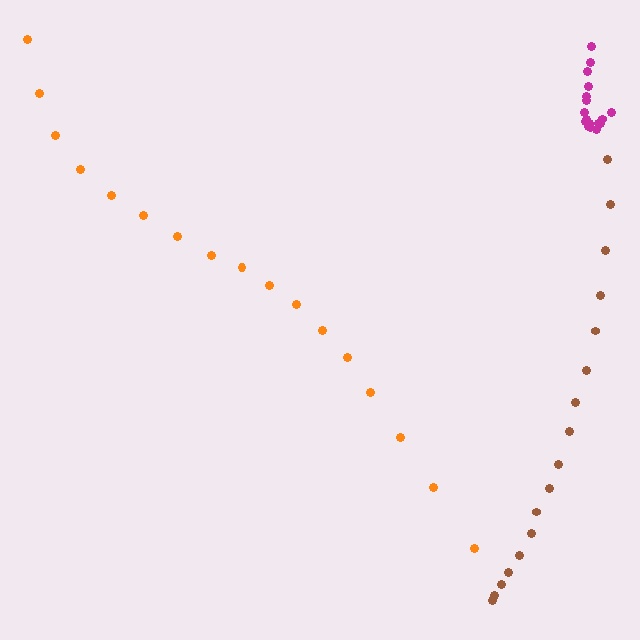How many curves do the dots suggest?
There are 3 distinct paths.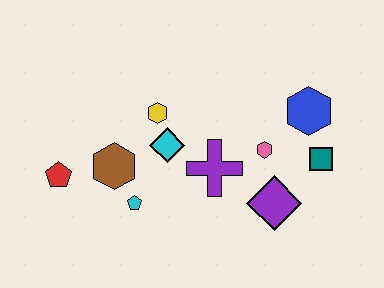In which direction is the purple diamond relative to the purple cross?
The purple diamond is to the right of the purple cross.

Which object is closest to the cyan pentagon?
The brown hexagon is closest to the cyan pentagon.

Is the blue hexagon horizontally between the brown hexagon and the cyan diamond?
No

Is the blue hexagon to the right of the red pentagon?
Yes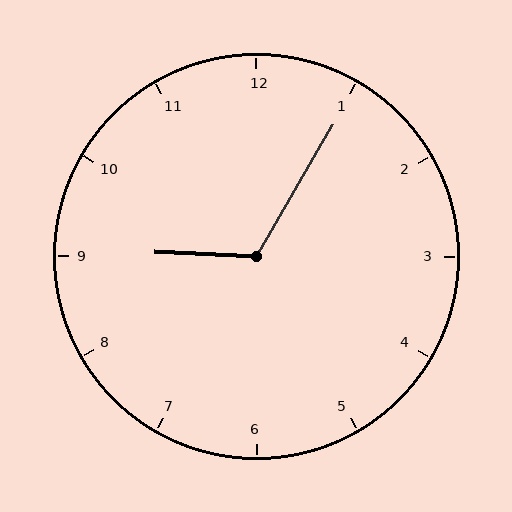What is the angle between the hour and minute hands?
Approximately 118 degrees.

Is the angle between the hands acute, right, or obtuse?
It is obtuse.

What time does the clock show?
9:05.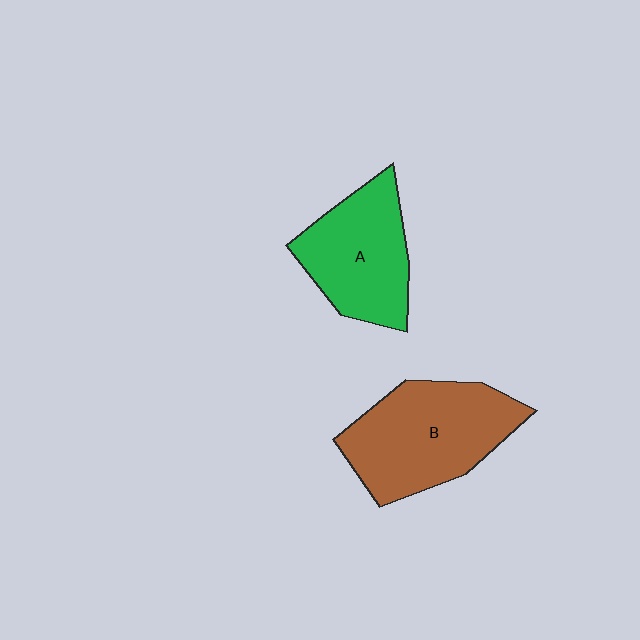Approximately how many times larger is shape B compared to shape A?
Approximately 1.2 times.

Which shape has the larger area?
Shape B (brown).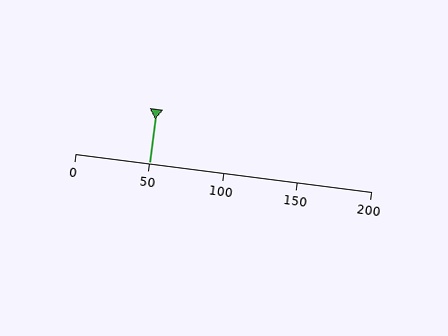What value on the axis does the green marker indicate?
The marker indicates approximately 50.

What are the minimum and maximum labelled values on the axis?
The axis runs from 0 to 200.